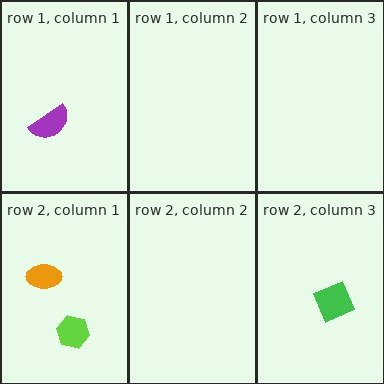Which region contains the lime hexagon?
The row 2, column 1 region.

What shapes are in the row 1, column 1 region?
The purple semicircle.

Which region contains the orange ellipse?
The row 2, column 1 region.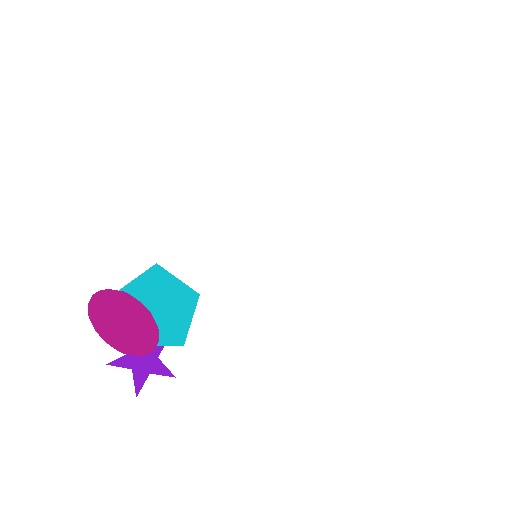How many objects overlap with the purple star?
2 objects overlap with the purple star.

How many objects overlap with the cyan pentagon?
2 objects overlap with the cyan pentagon.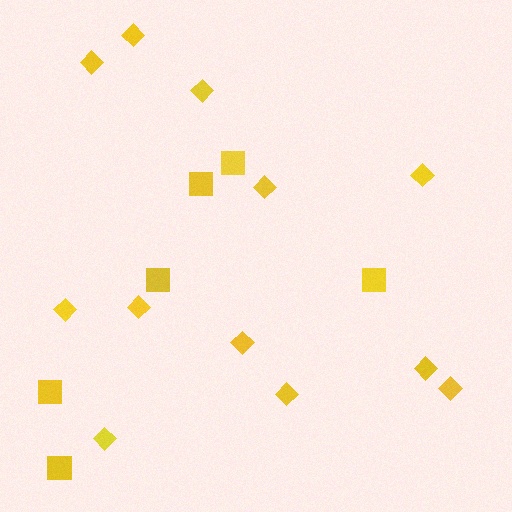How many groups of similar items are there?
There are 2 groups: one group of squares (6) and one group of diamonds (12).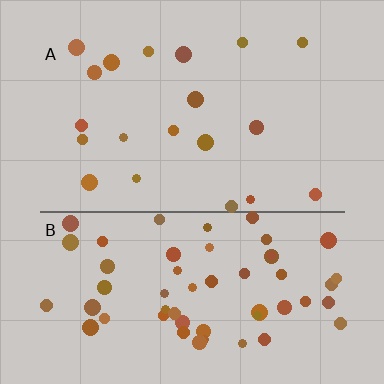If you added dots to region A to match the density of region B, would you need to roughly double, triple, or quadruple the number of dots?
Approximately triple.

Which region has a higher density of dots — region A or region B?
B (the bottom).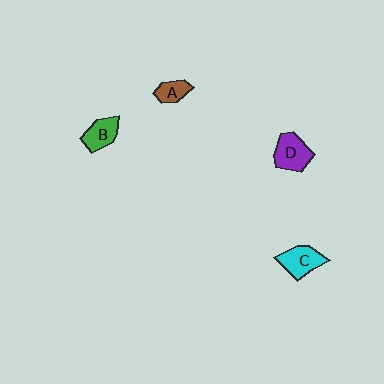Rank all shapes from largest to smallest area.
From largest to smallest: D (purple), C (cyan), B (green), A (brown).